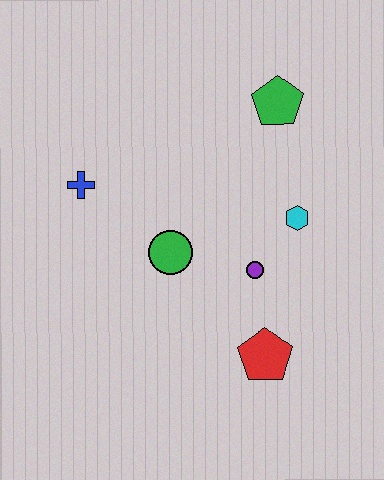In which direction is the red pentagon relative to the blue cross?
The red pentagon is to the right of the blue cross.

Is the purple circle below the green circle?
Yes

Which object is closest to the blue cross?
The green circle is closest to the blue cross.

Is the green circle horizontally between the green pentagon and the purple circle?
No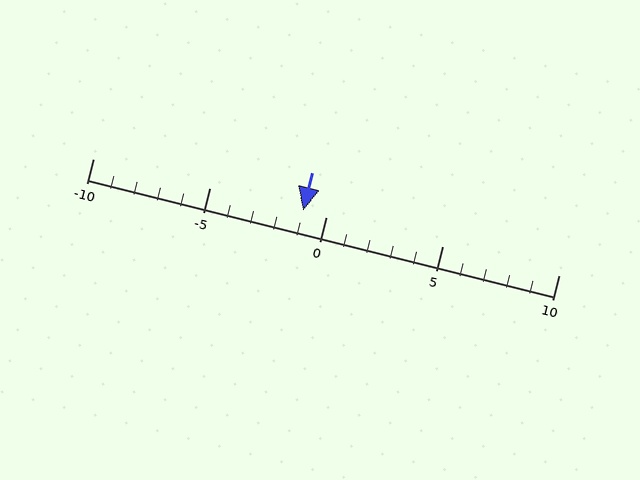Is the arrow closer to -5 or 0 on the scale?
The arrow is closer to 0.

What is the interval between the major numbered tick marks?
The major tick marks are spaced 5 units apart.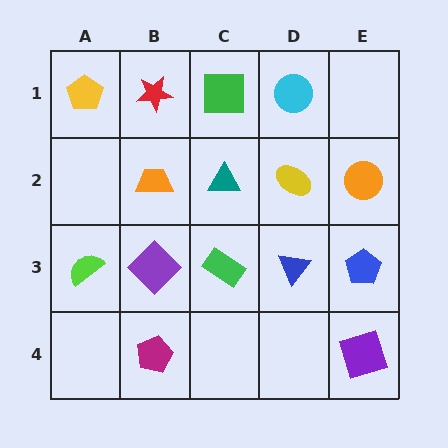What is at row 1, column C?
A green square.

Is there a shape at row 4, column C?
No, that cell is empty.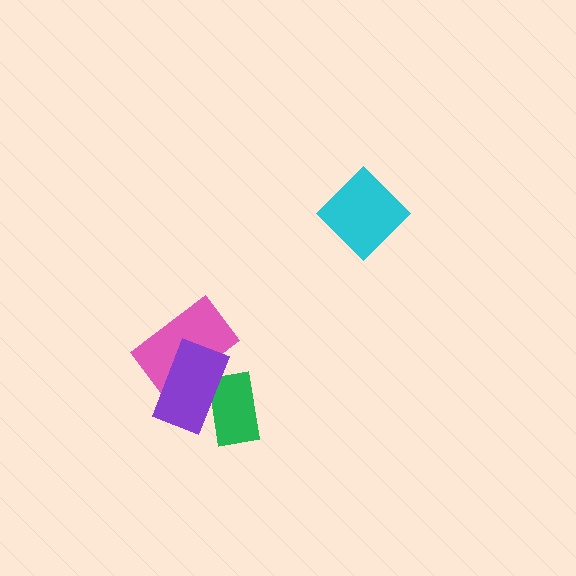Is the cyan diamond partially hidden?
No, no other shape covers it.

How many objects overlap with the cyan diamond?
0 objects overlap with the cyan diamond.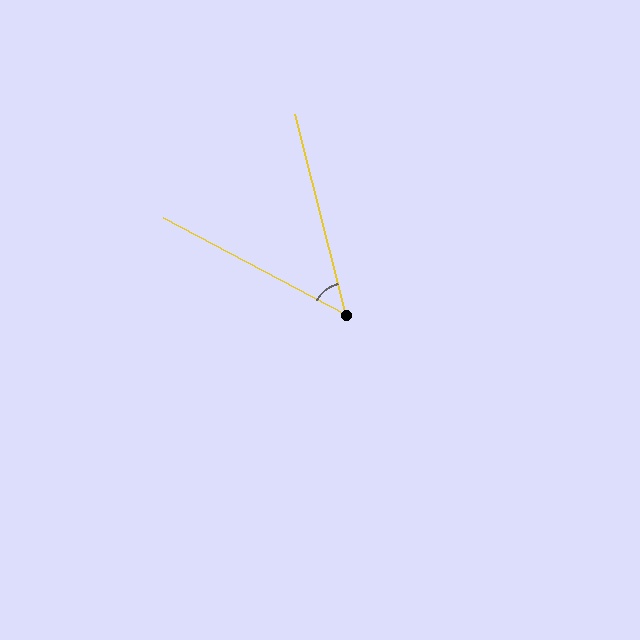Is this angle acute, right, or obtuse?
It is acute.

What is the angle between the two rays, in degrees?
Approximately 48 degrees.